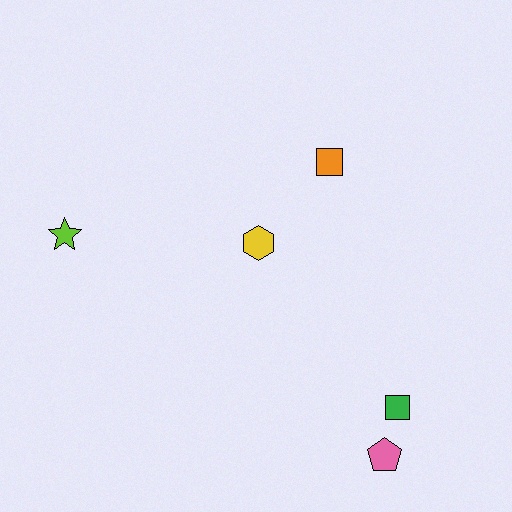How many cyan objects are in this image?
There are no cyan objects.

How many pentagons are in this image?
There is 1 pentagon.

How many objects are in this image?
There are 5 objects.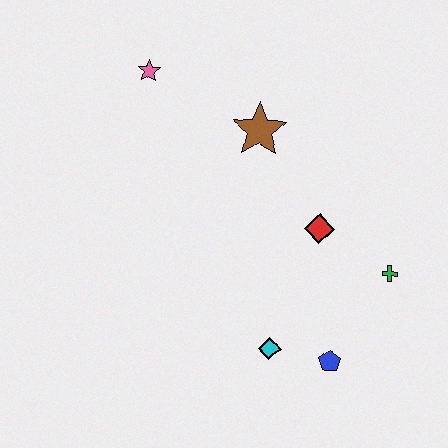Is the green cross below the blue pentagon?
No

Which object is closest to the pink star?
The brown star is closest to the pink star.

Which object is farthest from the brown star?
The blue pentagon is farthest from the brown star.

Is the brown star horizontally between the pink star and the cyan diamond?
Yes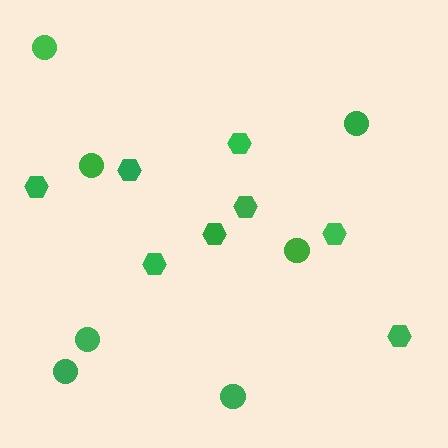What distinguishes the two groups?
There are 2 groups: one group of circles (7) and one group of hexagons (8).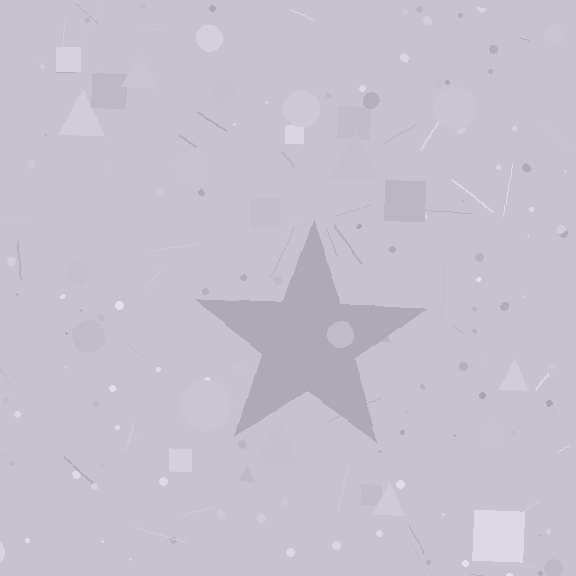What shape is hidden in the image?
A star is hidden in the image.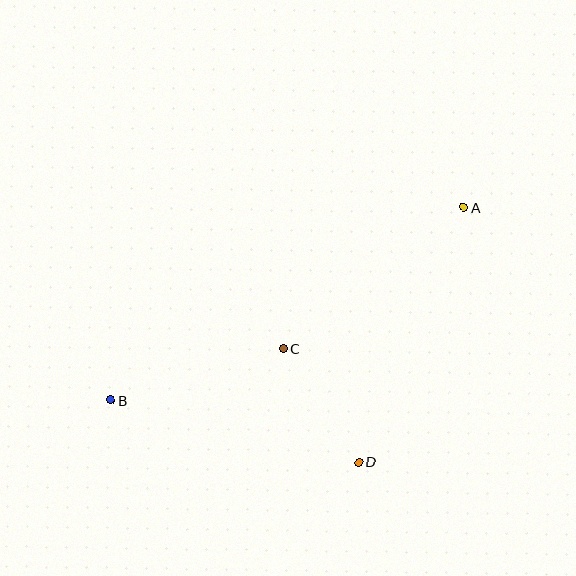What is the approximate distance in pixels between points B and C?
The distance between B and C is approximately 180 pixels.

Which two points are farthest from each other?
Points A and B are farthest from each other.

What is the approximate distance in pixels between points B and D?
The distance between B and D is approximately 255 pixels.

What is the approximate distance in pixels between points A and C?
The distance between A and C is approximately 229 pixels.